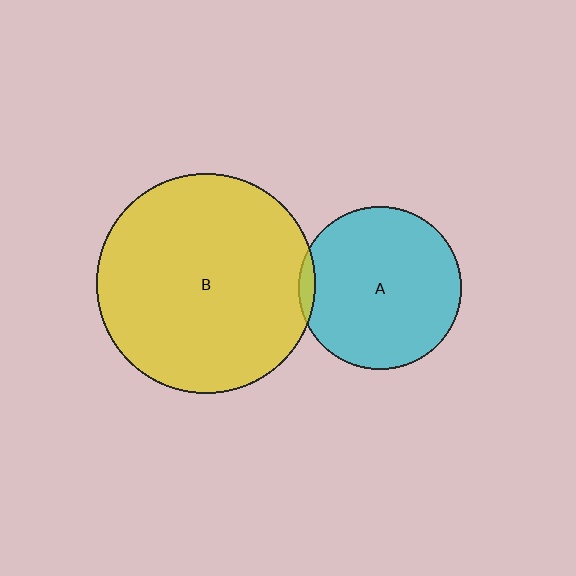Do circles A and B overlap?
Yes.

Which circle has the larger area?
Circle B (yellow).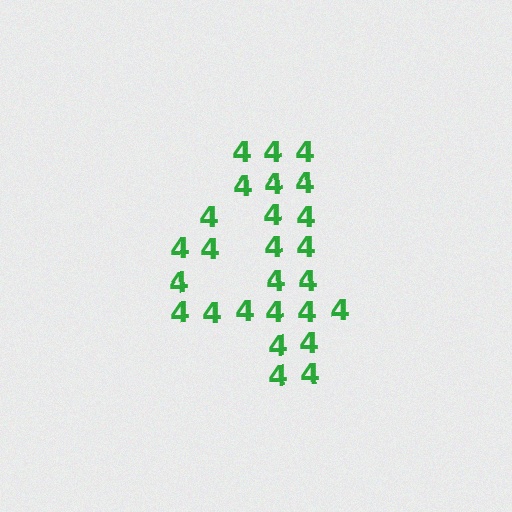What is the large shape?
The large shape is the digit 4.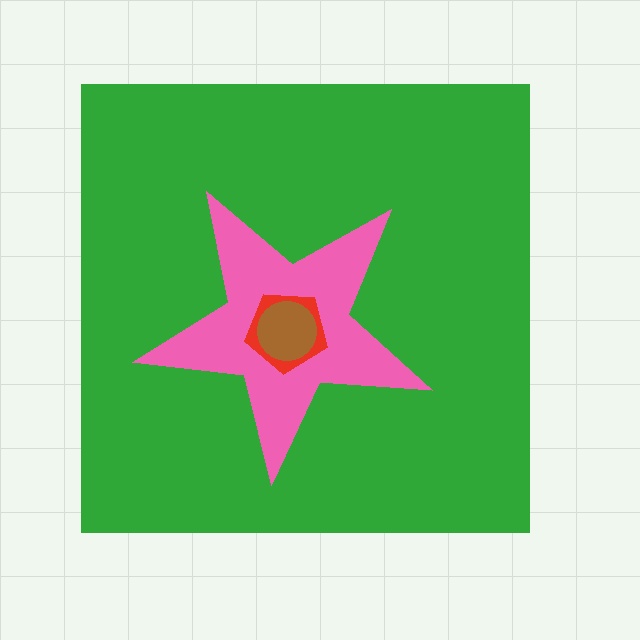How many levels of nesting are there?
4.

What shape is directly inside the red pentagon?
The brown circle.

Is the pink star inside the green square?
Yes.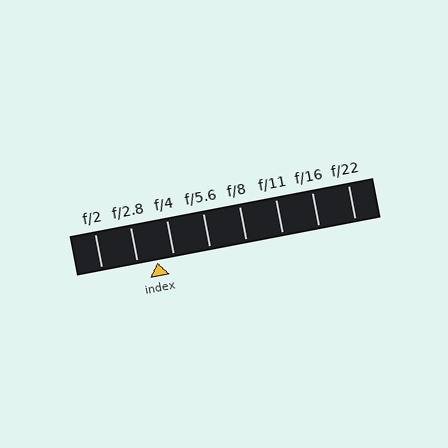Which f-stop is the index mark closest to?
The index mark is closest to f/4.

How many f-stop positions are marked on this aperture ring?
There are 8 f-stop positions marked.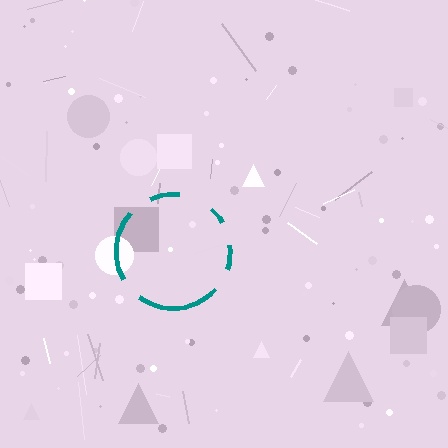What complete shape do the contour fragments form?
The contour fragments form a circle.